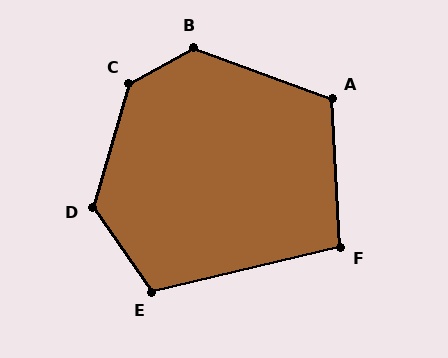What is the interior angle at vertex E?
Approximately 111 degrees (obtuse).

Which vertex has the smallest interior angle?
F, at approximately 100 degrees.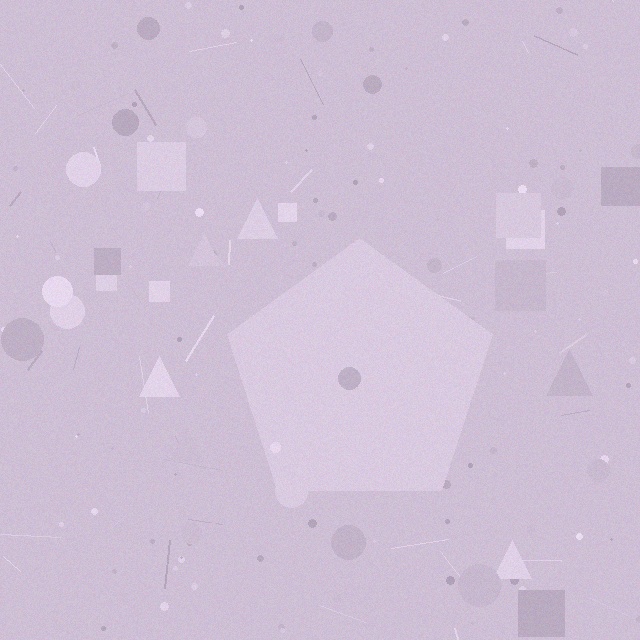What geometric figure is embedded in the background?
A pentagon is embedded in the background.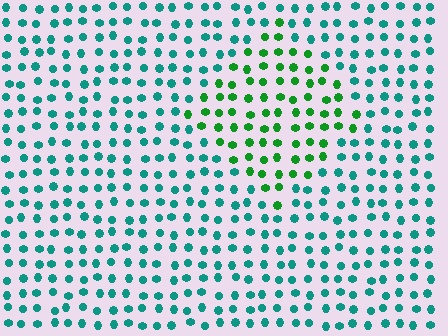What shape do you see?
I see a diamond.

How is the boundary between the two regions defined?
The boundary is defined purely by a slight shift in hue (about 44 degrees). Spacing, size, and orientation are identical on both sides.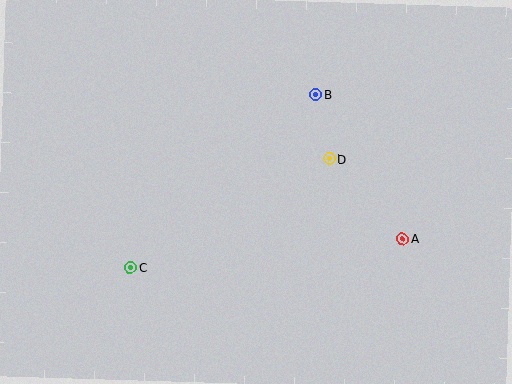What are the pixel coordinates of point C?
Point C is at (130, 267).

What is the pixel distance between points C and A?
The distance between C and A is 273 pixels.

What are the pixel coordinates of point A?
Point A is at (402, 239).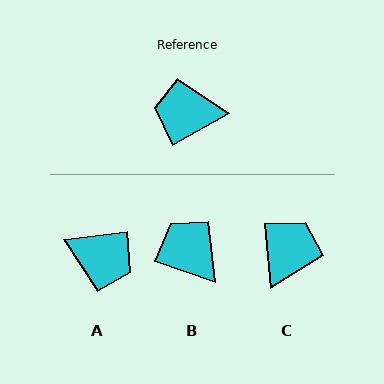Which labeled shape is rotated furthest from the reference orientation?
A, about 158 degrees away.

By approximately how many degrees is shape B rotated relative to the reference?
Approximately 49 degrees clockwise.